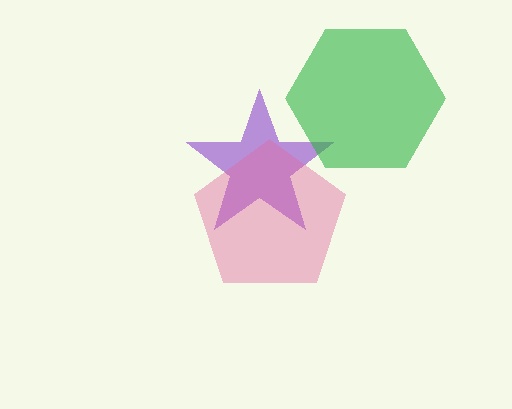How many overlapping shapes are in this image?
There are 3 overlapping shapes in the image.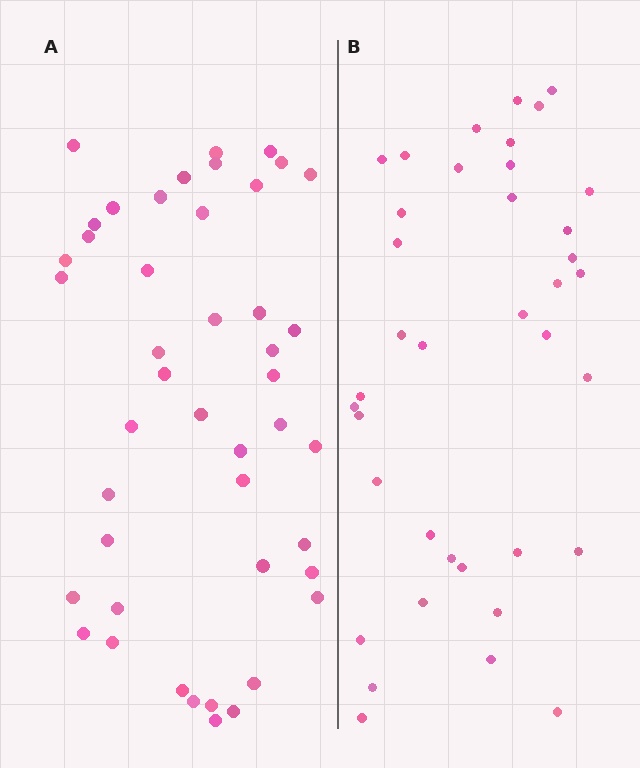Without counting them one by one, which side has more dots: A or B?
Region A (the left region) has more dots.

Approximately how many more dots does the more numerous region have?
Region A has roughly 8 or so more dots than region B.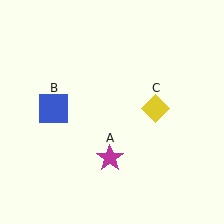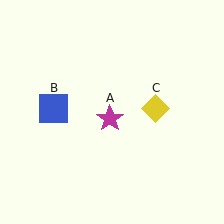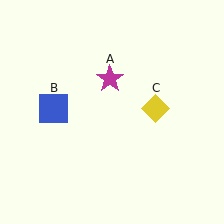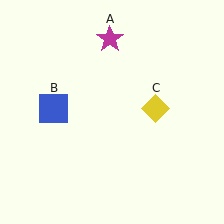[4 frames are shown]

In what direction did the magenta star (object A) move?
The magenta star (object A) moved up.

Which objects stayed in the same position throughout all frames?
Blue square (object B) and yellow diamond (object C) remained stationary.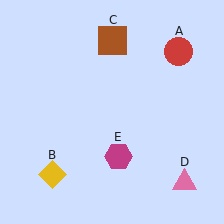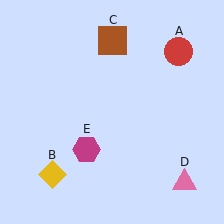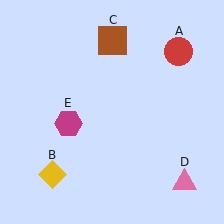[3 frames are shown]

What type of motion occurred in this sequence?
The magenta hexagon (object E) rotated clockwise around the center of the scene.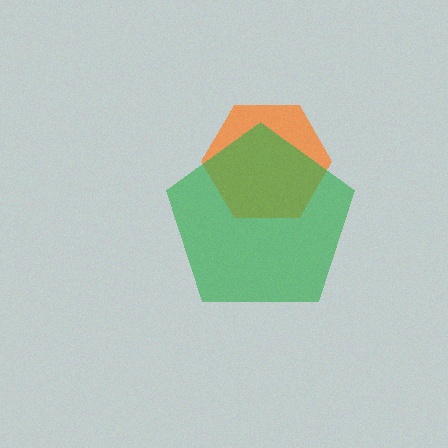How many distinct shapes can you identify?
There are 2 distinct shapes: an orange hexagon, a green pentagon.